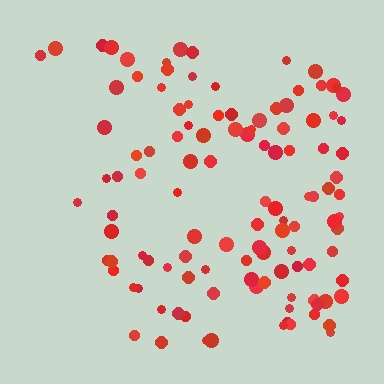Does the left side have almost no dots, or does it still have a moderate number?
Still a moderate number, just noticeably fewer than the right.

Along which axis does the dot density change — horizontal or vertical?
Horizontal.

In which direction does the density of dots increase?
From left to right, with the right side densest.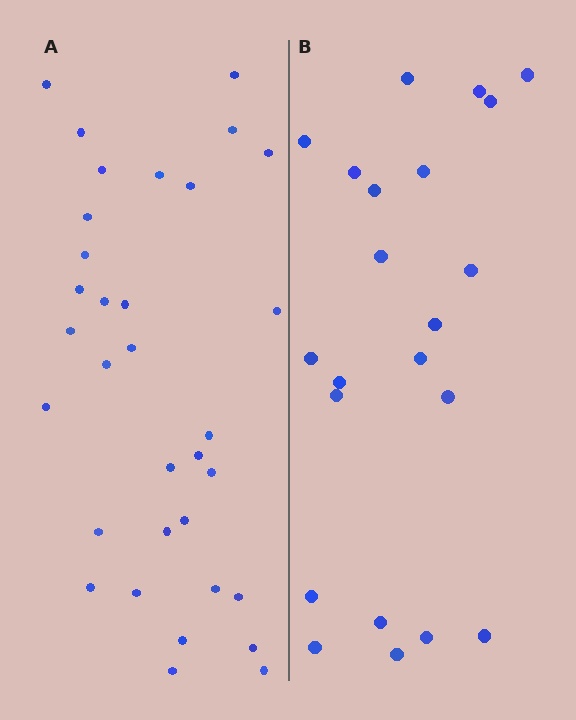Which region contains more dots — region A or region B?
Region A (the left region) has more dots.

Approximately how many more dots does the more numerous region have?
Region A has roughly 12 or so more dots than region B.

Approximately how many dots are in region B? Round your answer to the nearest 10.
About 20 dots. (The exact count is 22, which rounds to 20.)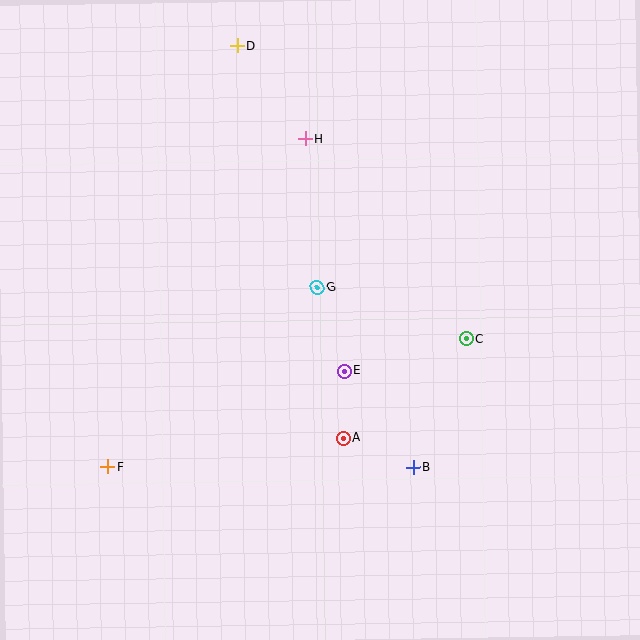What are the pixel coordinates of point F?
Point F is at (108, 467).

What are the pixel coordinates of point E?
Point E is at (344, 371).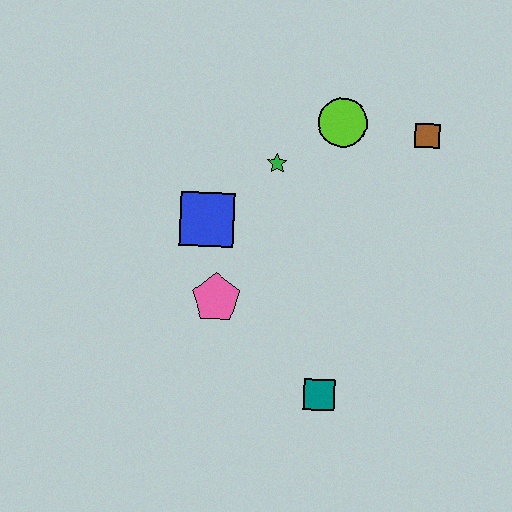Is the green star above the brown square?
No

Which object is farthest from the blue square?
The brown square is farthest from the blue square.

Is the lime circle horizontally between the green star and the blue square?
No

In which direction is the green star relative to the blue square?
The green star is to the right of the blue square.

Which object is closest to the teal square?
The pink pentagon is closest to the teal square.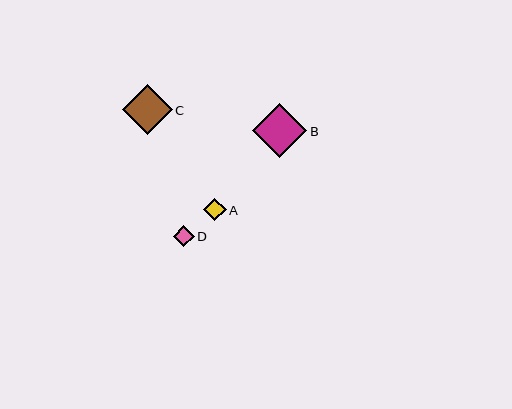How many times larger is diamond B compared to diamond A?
Diamond B is approximately 2.4 times the size of diamond A.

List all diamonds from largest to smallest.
From largest to smallest: B, C, A, D.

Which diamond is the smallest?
Diamond D is the smallest with a size of approximately 21 pixels.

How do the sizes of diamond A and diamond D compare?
Diamond A and diamond D are approximately the same size.